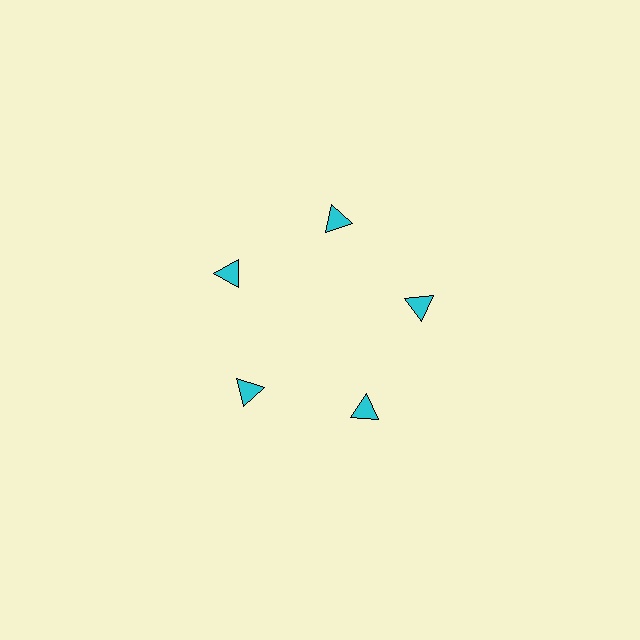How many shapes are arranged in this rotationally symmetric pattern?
There are 5 shapes, arranged in 5 groups of 1.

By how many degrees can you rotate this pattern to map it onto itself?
The pattern maps onto itself every 72 degrees of rotation.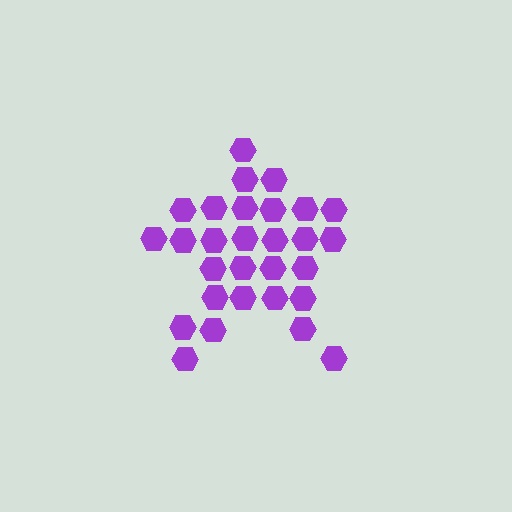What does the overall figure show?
The overall figure shows a star.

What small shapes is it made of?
It is made of small hexagons.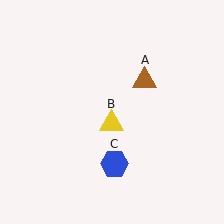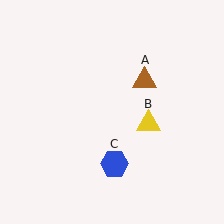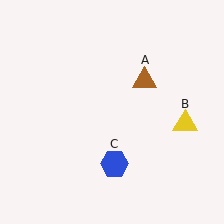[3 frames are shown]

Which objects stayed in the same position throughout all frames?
Brown triangle (object A) and blue hexagon (object C) remained stationary.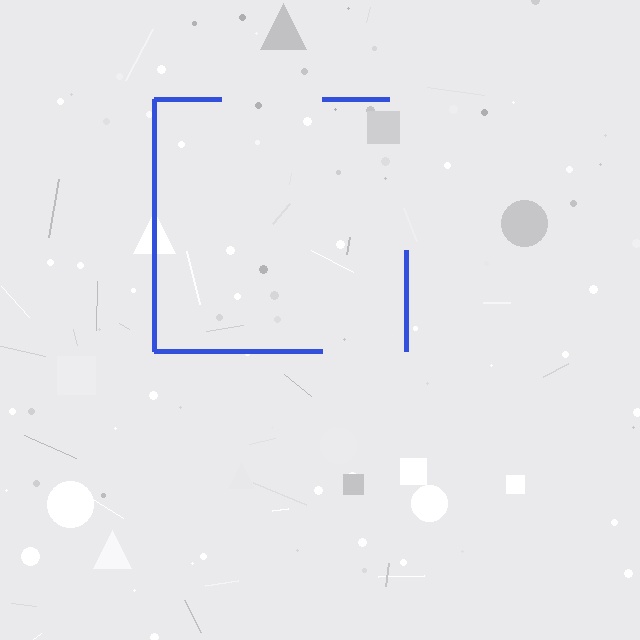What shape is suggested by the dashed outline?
The dashed outline suggests a square.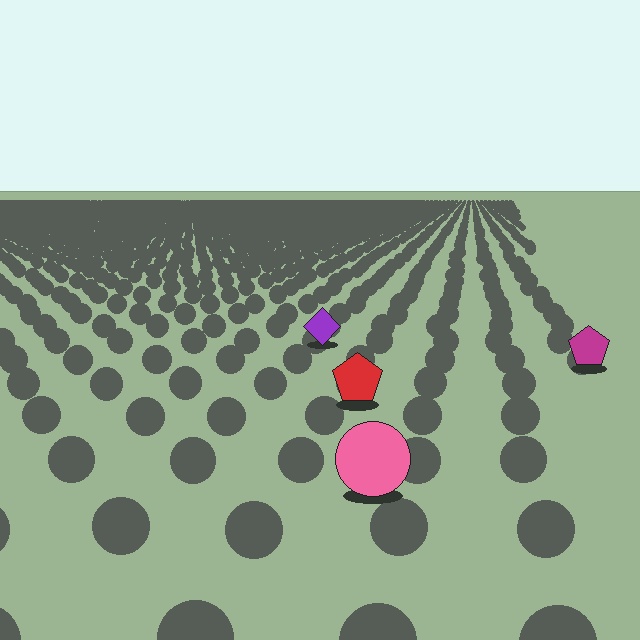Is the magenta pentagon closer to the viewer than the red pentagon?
No. The red pentagon is closer — you can tell from the texture gradient: the ground texture is coarser near it.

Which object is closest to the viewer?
The pink circle is closest. The texture marks near it are larger and more spread out.